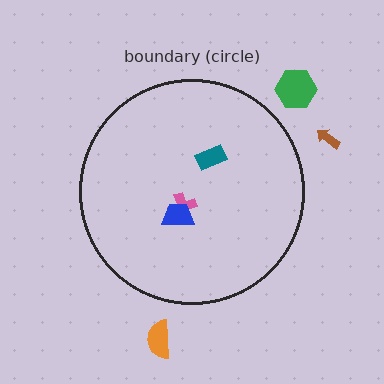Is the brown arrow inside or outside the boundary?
Outside.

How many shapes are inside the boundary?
3 inside, 3 outside.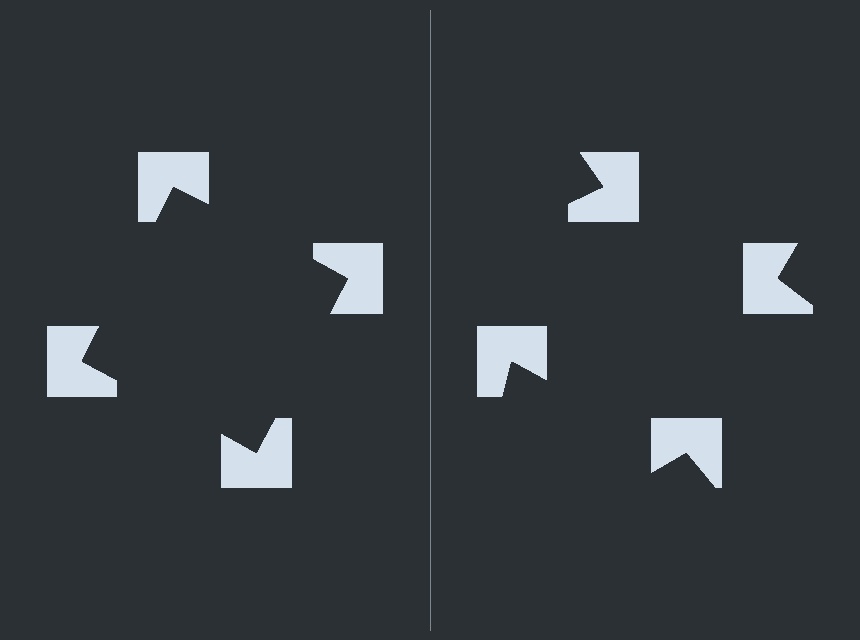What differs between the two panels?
The notched squares are positioned identically on both sides; only the wedge orientations differ. On the left they align to a square; on the right they are misaligned.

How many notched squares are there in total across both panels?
8 — 4 on each side.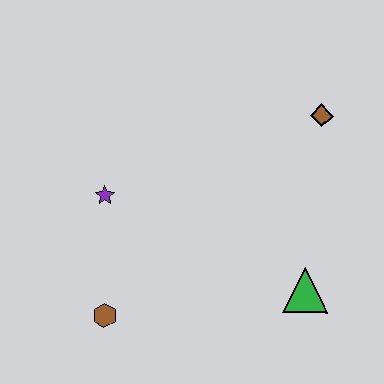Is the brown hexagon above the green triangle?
No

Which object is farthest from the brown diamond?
The brown hexagon is farthest from the brown diamond.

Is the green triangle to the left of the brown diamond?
Yes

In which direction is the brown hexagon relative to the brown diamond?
The brown hexagon is to the left of the brown diamond.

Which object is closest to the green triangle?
The brown diamond is closest to the green triangle.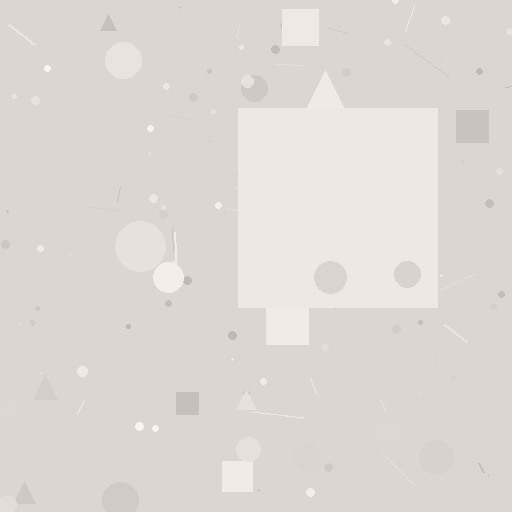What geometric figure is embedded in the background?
A square is embedded in the background.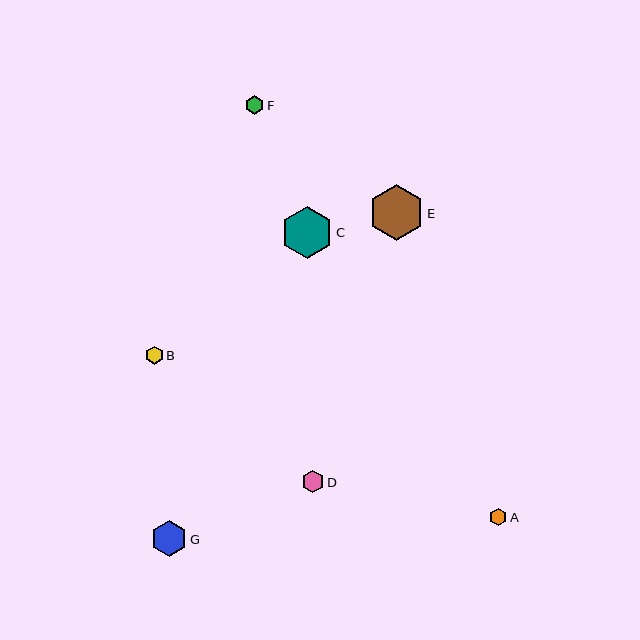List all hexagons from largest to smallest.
From largest to smallest: E, C, G, D, F, B, A.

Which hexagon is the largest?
Hexagon E is the largest with a size of approximately 55 pixels.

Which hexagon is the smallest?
Hexagon A is the smallest with a size of approximately 17 pixels.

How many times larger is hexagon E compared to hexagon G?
Hexagon E is approximately 1.5 times the size of hexagon G.